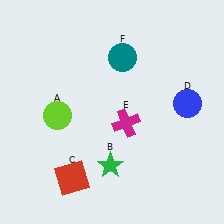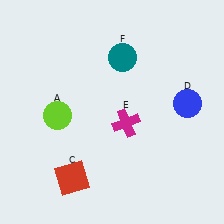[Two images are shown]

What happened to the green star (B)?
The green star (B) was removed in Image 2. It was in the bottom-left area of Image 1.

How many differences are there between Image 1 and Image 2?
There is 1 difference between the two images.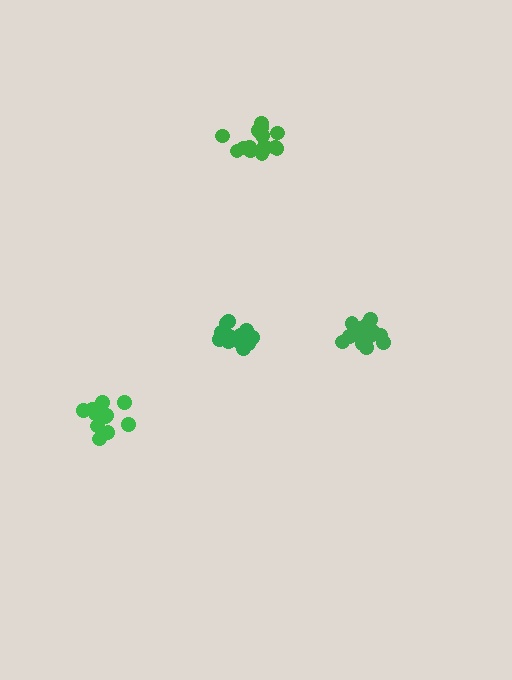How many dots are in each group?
Group 1: 17 dots, Group 2: 16 dots, Group 3: 11 dots, Group 4: 15 dots (59 total).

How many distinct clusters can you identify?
There are 4 distinct clusters.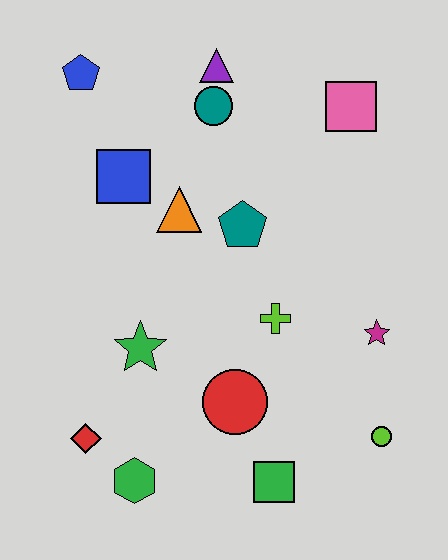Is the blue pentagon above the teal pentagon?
Yes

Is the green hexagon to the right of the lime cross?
No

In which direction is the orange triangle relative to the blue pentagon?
The orange triangle is below the blue pentagon.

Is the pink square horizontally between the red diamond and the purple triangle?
No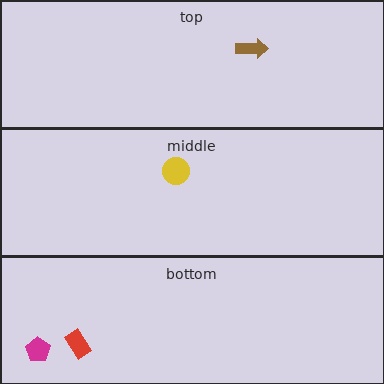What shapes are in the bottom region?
The red rectangle, the magenta pentagon.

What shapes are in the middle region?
The yellow circle.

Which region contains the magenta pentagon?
The bottom region.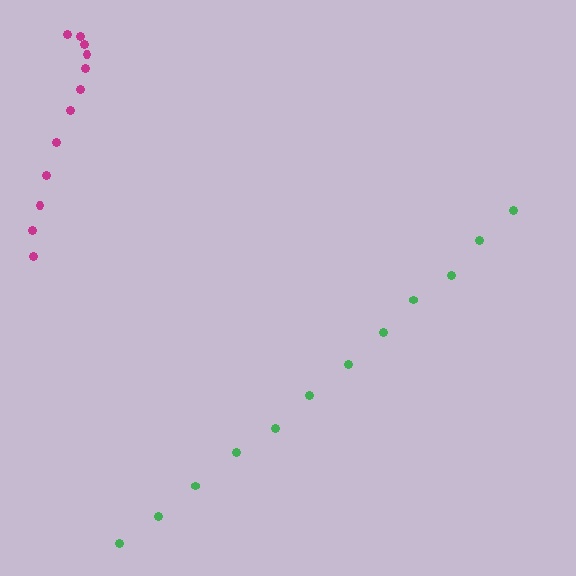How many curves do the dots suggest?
There are 2 distinct paths.